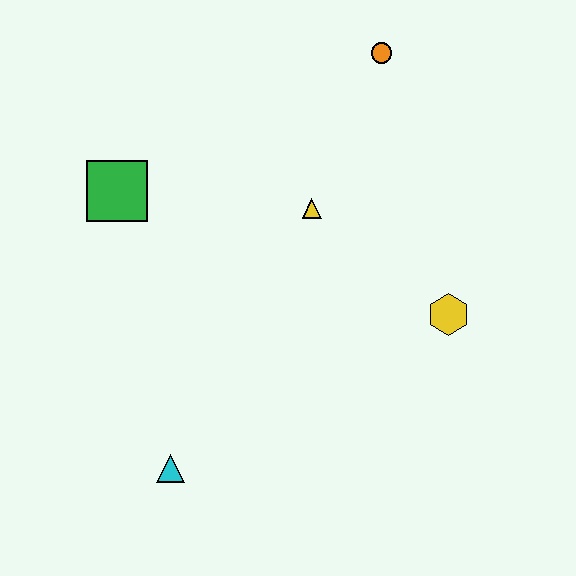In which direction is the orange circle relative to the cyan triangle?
The orange circle is above the cyan triangle.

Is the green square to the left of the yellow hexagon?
Yes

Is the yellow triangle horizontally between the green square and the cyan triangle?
No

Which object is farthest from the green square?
The yellow hexagon is farthest from the green square.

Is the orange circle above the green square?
Yes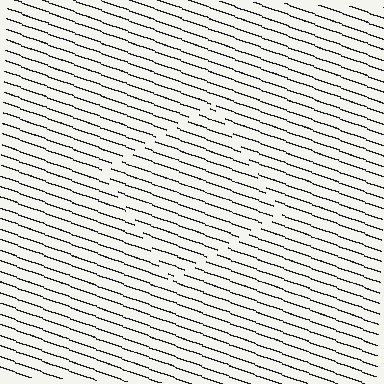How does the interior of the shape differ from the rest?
The interior of the shape contains the same grating, shifted by half a period — the contour is defined by the phase discontinuity where line-ends from the inner and outer gratings abut.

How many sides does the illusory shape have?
4 sides — the line-ends trace a square.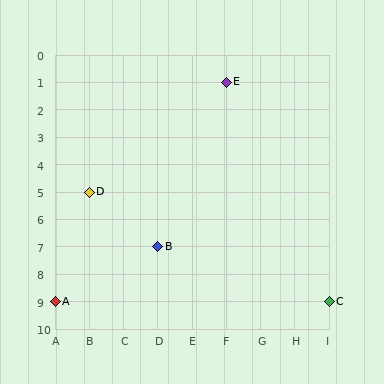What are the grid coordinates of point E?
Point E is at grid coordinates (F, 1).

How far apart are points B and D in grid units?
Points B and D are 2 columns and 2 rows apart (about 2.8 grid units diagonally).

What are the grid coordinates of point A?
Point A is at grid coordinates (A, 9).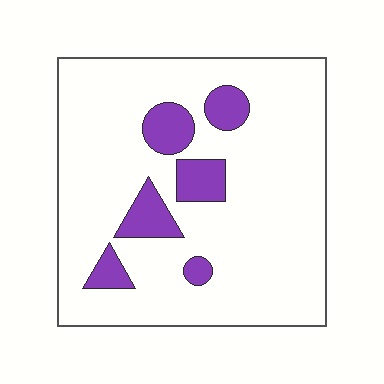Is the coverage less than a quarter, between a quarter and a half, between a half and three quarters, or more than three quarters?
Less than a quarter.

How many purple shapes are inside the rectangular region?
6.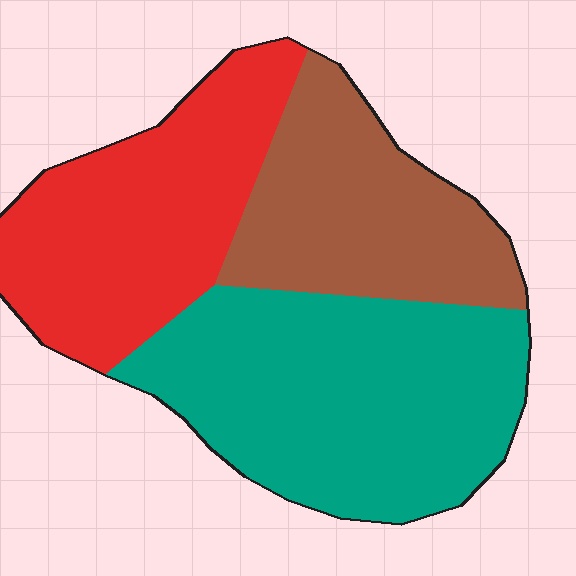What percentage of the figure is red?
Red takes up between a sixth and a third of the figure.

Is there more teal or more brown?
Teal.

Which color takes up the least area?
Brown, at roughly 25%.